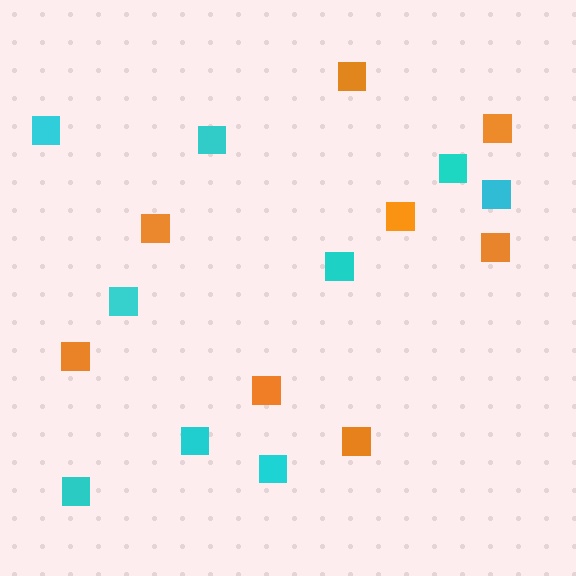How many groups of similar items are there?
There are 2 groups: one group of orange squares (8) and one group of cyan squares (9).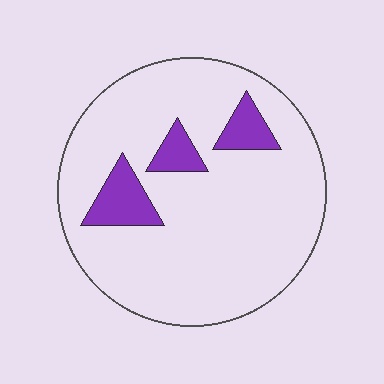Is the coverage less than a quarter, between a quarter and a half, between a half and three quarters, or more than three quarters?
Less than a quarter.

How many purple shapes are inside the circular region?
3.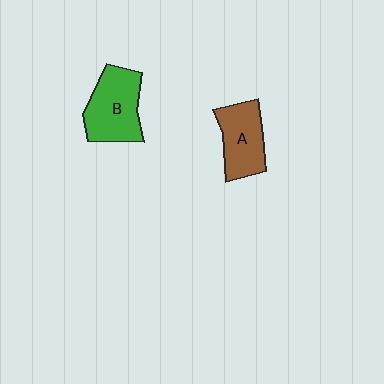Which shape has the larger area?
Shape B (green).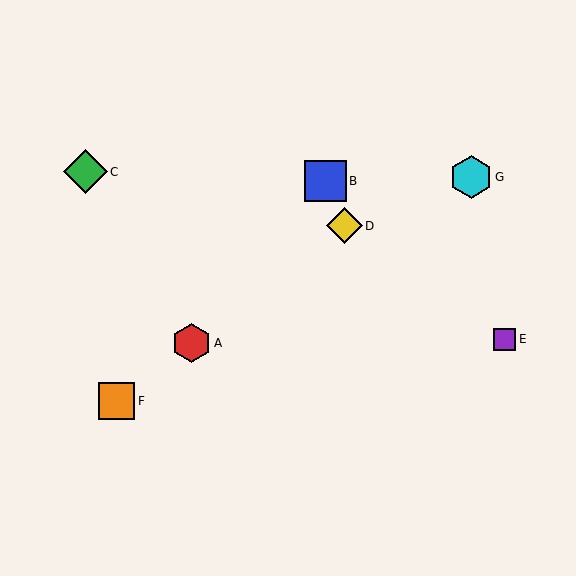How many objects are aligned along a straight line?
3 objects (A, D, F) are aligned along a straight line.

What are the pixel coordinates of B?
Object B is at (325, 181).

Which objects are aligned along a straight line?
Objects A, D, F are aligned along a straight line.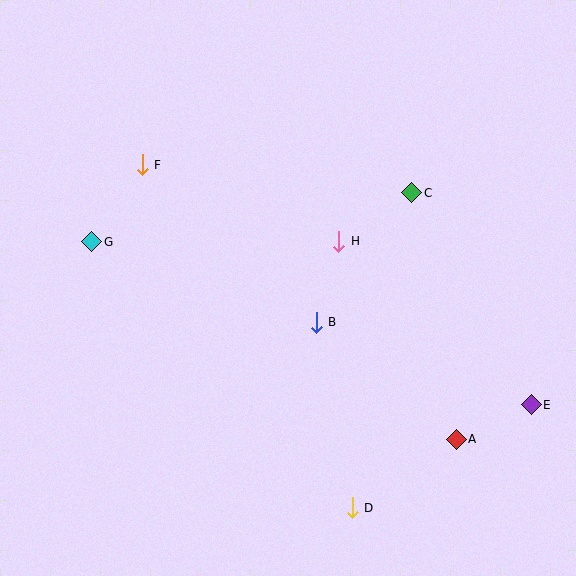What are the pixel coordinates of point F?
Point F is at (142, 165).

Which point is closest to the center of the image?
Point B at (316, 322) is closest to the center.